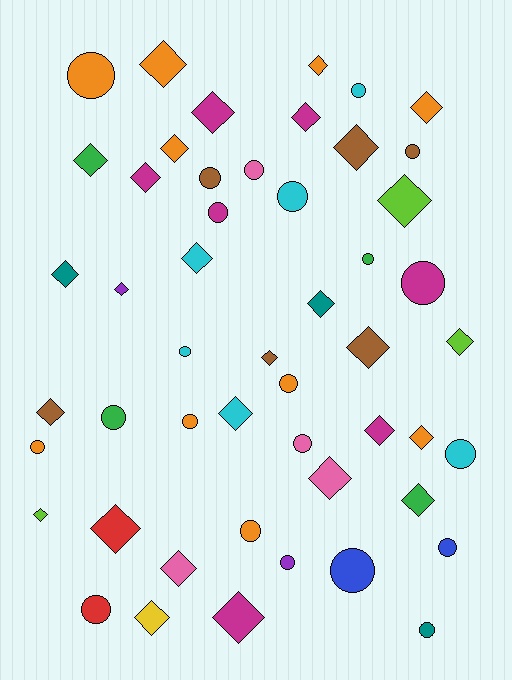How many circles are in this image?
There are 22 circles.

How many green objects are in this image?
There are 4 green objects.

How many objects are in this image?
There are 50 objects.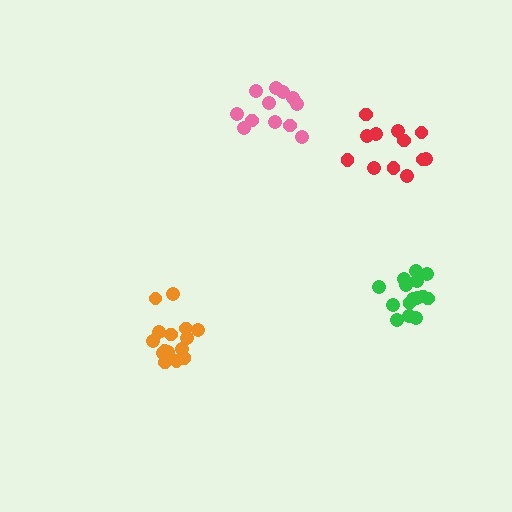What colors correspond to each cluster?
The clusters are colored: pink, red, green, orange.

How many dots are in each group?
Group 1: 12 dots, Group 2: 12 dots, Group 3: 15 dots, Group 4: 15 dots (54 total).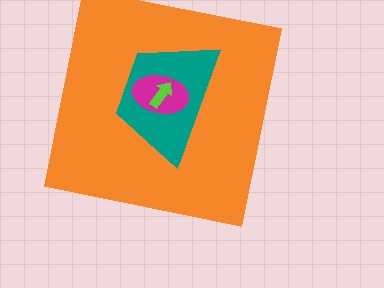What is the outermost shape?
The orange square.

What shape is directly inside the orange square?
The teal trapezoid.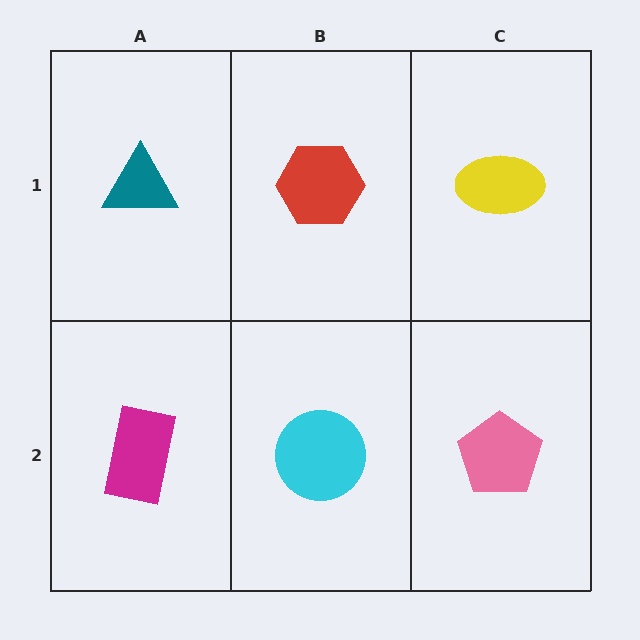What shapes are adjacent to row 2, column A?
A teal triangle (row 1, column A), a cyan circle (row 2, column B).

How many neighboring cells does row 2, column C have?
2.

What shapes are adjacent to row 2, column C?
A yellow ellipse (row 1, column C), a cyan circle (row 2, column B).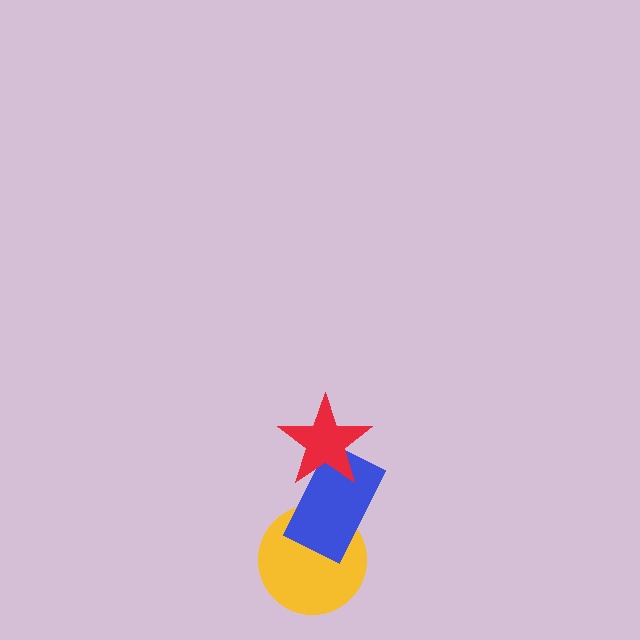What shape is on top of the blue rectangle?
The red star is on top of the blue rectangle.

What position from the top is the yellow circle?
The yellow circle is 3rd from the top.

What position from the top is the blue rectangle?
The blue rectangle is 2nd from the top.